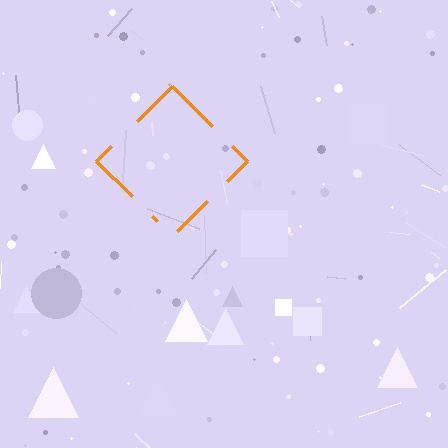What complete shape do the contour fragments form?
The contour fragments form a diamond.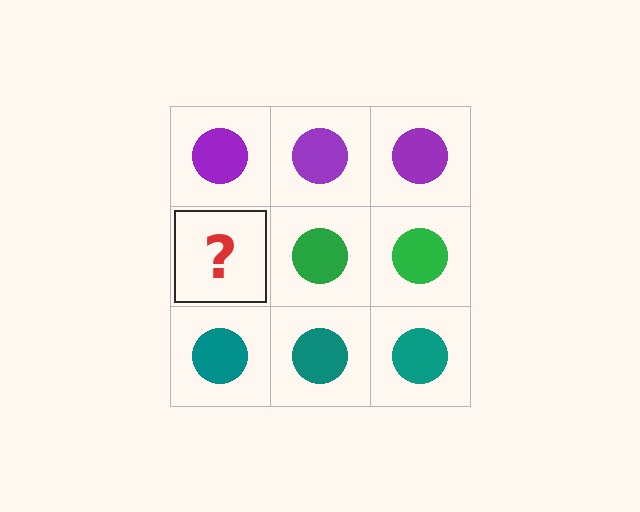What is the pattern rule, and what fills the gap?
The rule is that each row has a consistent color. The gap should be filled with a green circle.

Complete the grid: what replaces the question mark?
The question mark should be replaced with a green circle.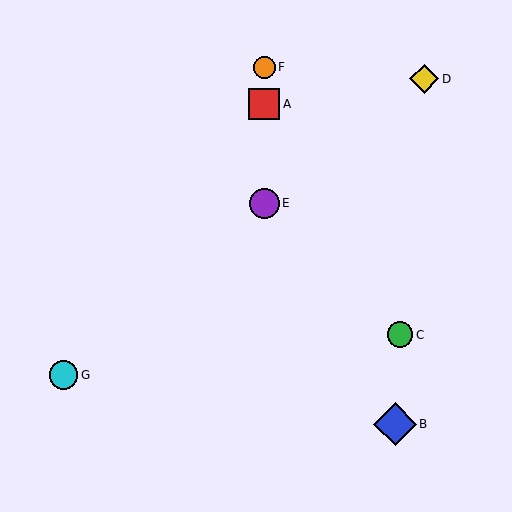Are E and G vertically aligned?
No, E is at x≈264 and G is at x≈64.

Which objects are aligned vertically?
Objects A, E, F are aligned vertically.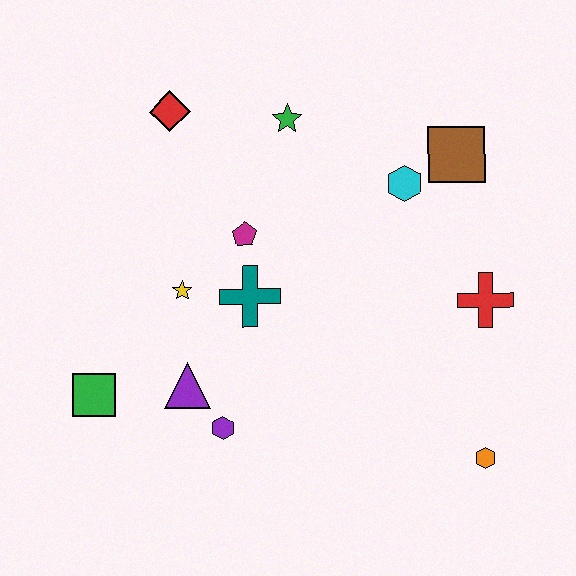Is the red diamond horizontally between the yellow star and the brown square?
No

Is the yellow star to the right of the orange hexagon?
No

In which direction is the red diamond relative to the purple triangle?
The red diamond is above the purple triangle.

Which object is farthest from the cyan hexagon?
The green square is farthest from the cyan hexagon.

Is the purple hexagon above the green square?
No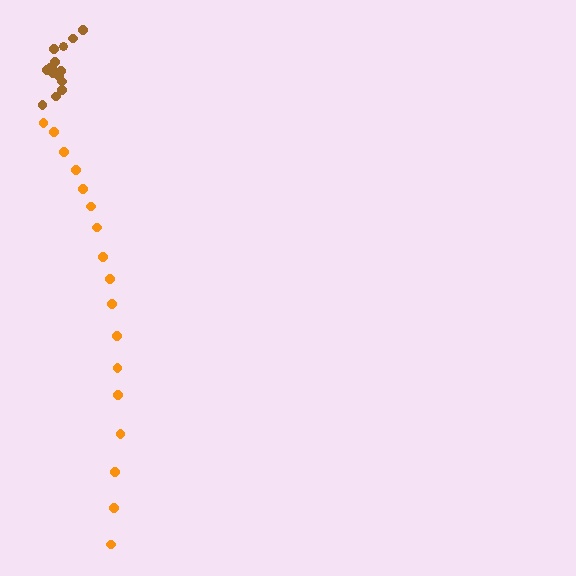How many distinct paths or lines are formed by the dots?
There are 2 distinct paths.